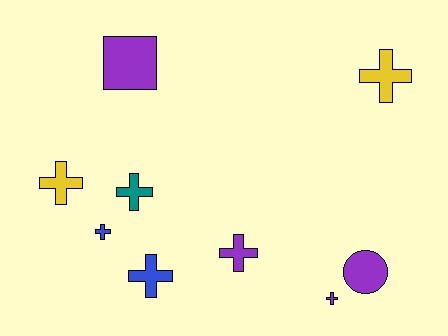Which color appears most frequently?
Purple, with 4 objects.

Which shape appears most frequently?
Cross, with 7 objects.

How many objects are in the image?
There are 9 objects.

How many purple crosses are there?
There are 2 purple crosses.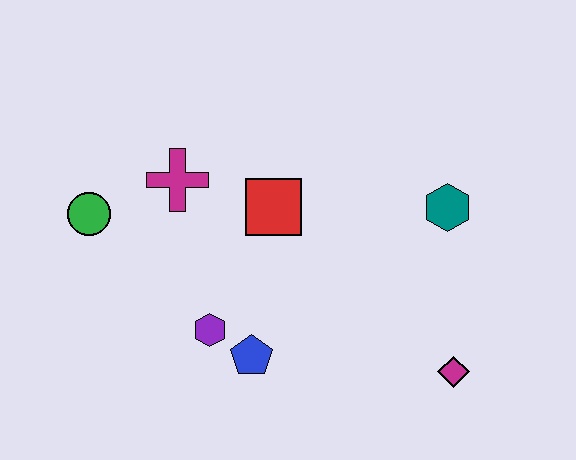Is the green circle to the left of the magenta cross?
Yes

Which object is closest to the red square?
The magenta cross is closest to the red square.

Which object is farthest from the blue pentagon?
The teal hexagon is farthest from the blue pentagon.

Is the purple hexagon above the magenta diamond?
Yes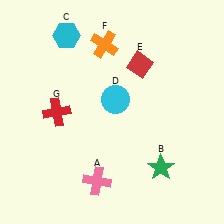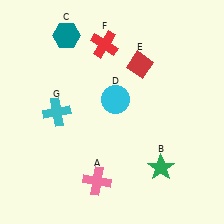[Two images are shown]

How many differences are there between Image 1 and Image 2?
There are 3 differences between the two images.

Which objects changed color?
C changed from cyan to teal. F changed from orange to red. G changed from red to cyan.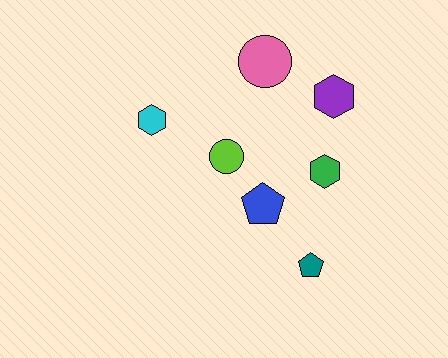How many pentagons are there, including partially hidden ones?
There are 2 pentagons.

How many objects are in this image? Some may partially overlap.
There are 7 objects.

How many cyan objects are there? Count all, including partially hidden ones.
There is 1 cyan object.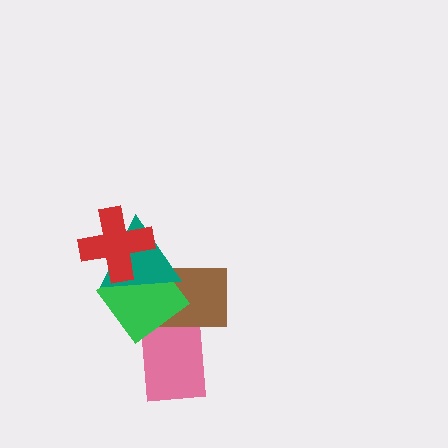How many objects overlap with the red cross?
2 objects overlap with the red cross.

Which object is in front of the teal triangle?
The red cross is in front of the teal triangle.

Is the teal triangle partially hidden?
Yes, it is partially covered by another shape.